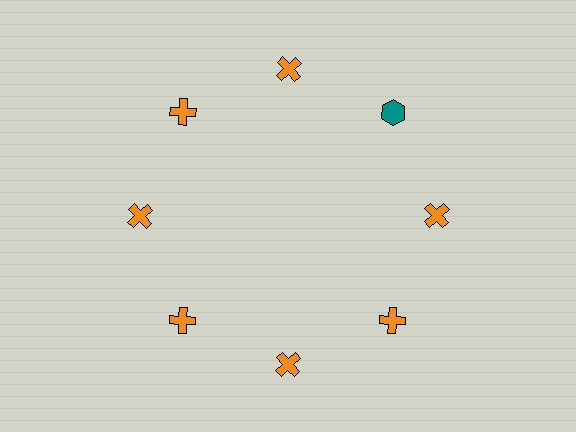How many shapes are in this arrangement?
There are 8 shapes arranged in a ring pattern.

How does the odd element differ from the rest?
It differs in both color (teal instead of orange) and shape (hexagon instead of cross).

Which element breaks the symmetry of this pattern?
The teal hexagon at roughly the 2 o'clock position breaks the symmetry. All other shapes are orange crosses.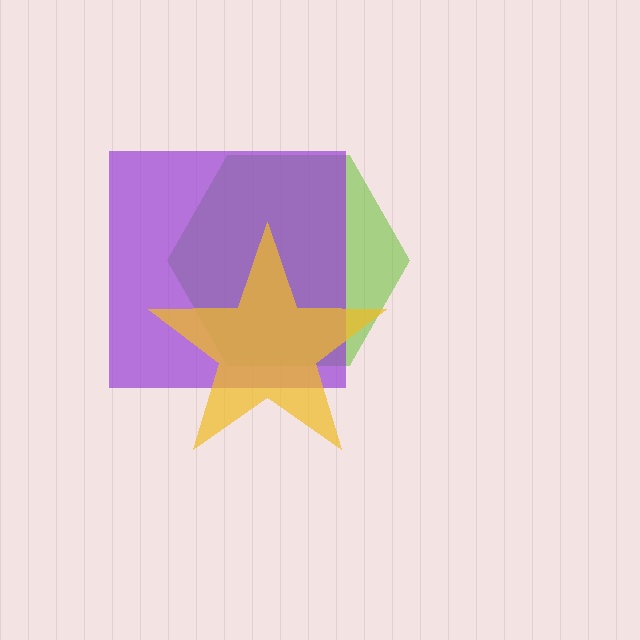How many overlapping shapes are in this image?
There are 3 overlapping shapes in the image.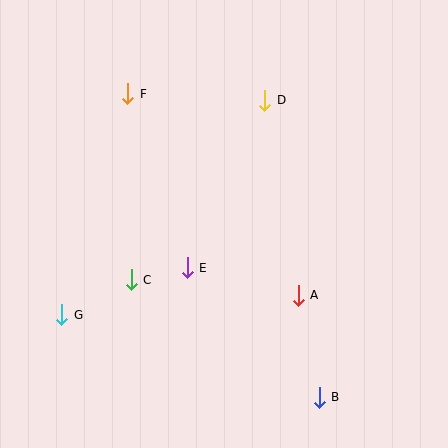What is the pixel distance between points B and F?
The distance between B and F is 358 pixels.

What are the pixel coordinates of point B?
Point B is at (319, 397).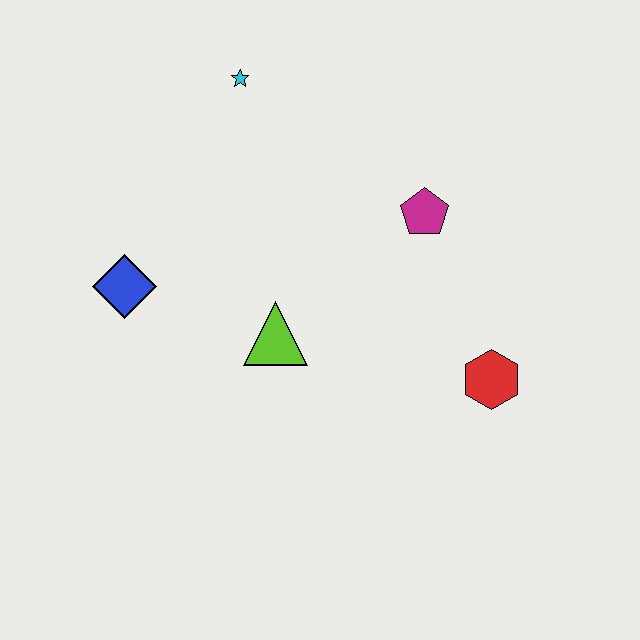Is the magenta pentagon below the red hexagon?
No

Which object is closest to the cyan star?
The magenta pentagon is closest to the cyan star.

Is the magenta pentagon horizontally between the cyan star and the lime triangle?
No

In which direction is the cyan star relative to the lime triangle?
The cyan star is above the lime triangle.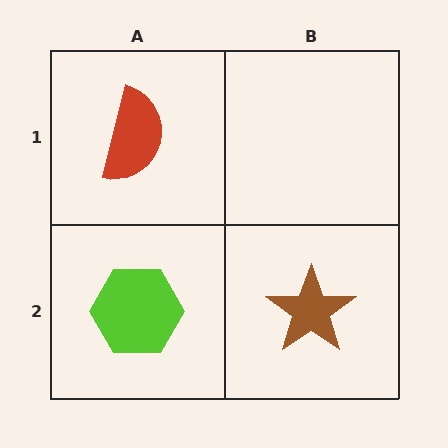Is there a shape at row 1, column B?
No, that cell is empty.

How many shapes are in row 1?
1 shape.